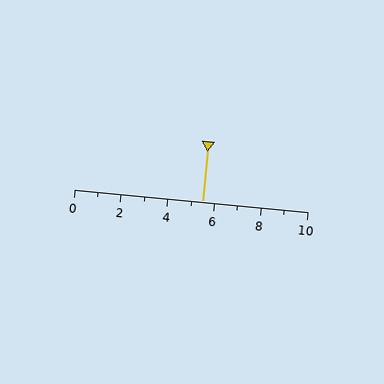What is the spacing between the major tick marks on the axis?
The major ticks are spaced 2 apart.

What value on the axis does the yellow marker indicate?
The marker indicates approximately 5.5.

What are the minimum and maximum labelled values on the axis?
The axis runs from 0 to 10.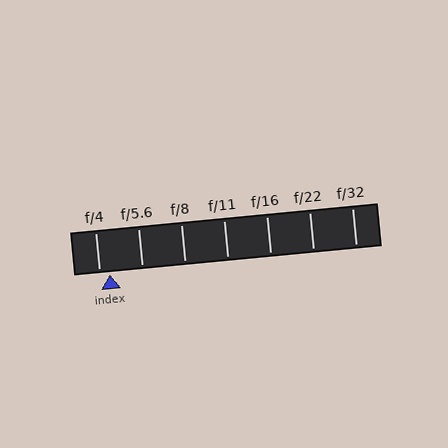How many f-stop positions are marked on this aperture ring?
There are 7 f-stop positions marked.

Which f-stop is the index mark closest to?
The index mark is closest to f/4.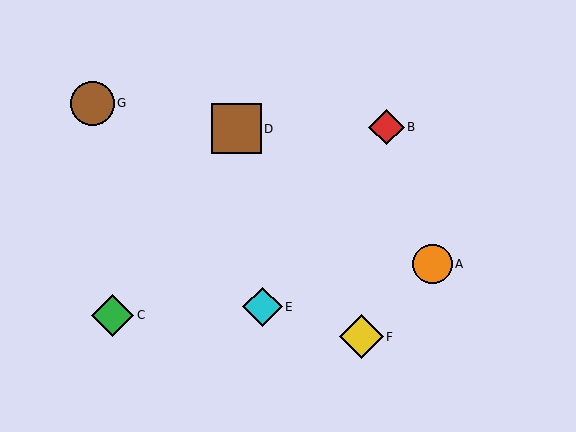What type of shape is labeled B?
Shape B is a red diamond.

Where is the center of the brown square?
The center of the brown square is at (236, 129).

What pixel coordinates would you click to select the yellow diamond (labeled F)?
Click at (361, 337) to select the yellow diamond F.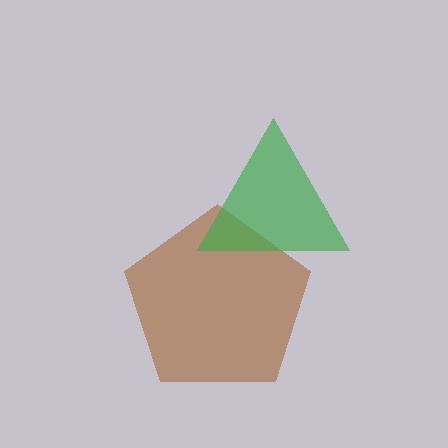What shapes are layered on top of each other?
The layered shapes are: a brown pentagon, a green triangle.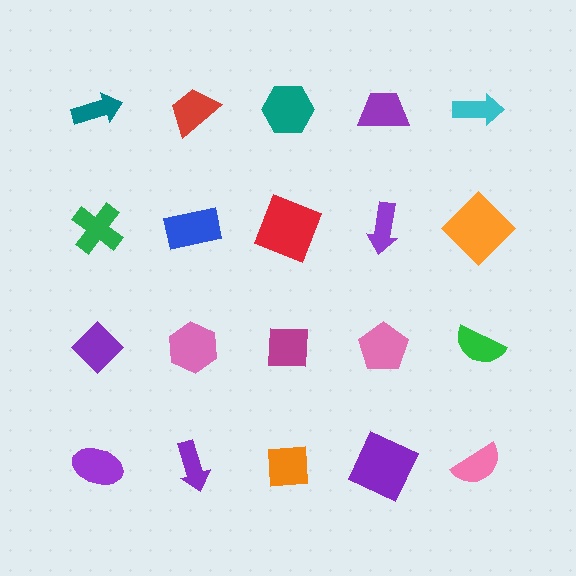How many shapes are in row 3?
5 shapes.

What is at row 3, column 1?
A purple diamond.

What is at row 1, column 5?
A cyan arrow.